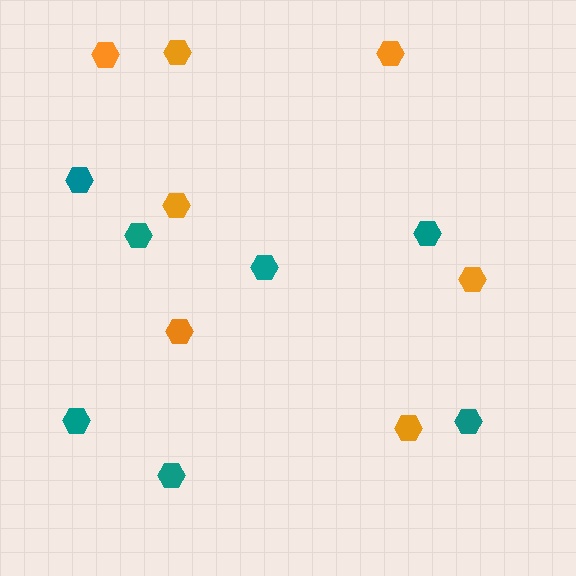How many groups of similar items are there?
There are 2 groups: one group of teal hexagons (7) and one group of orange hexagons (7).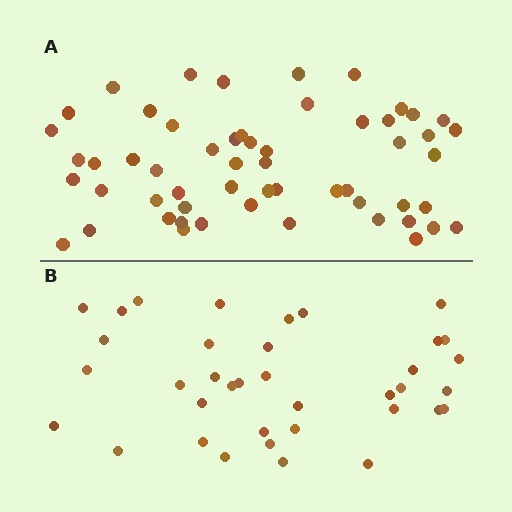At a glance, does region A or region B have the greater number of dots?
Region A (the top region) has more dots.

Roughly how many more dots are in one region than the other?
Region A has approximately 20 more dots than region B.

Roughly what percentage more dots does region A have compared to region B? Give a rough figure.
About 50% more.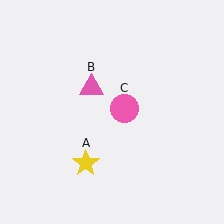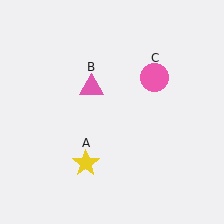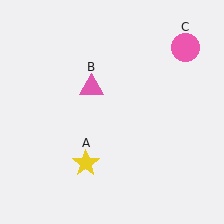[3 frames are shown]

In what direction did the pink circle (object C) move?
The pink circle (object C) moved up and to the right.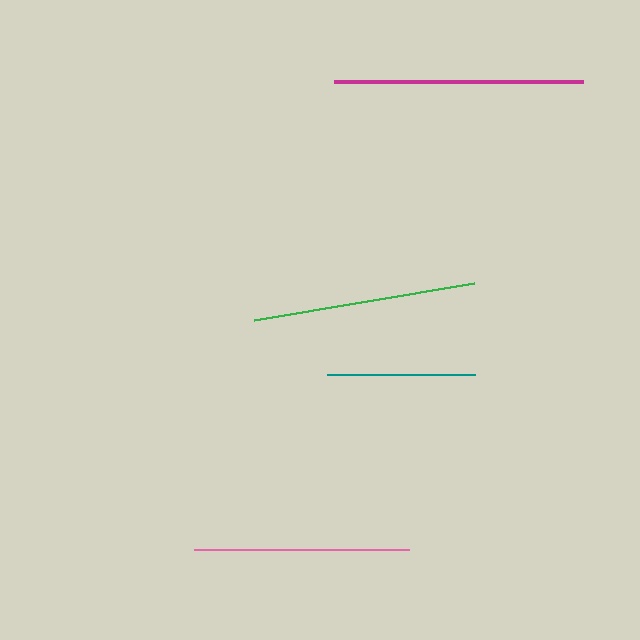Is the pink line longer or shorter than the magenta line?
The magenta line is longer than the pink line.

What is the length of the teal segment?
The teal segment is approximately 147 pixels long.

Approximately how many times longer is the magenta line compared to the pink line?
The magenta line is approximately 1.2 times the length of the pink line.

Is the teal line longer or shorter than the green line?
The green line is longer than the teal line.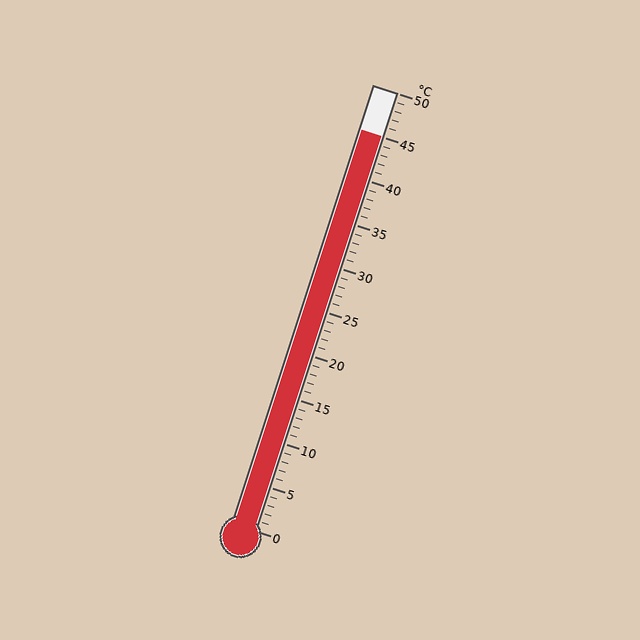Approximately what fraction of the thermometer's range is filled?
The thermometer is filled to approximately 90% of its range.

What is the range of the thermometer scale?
The thermometer scale ranges from 0°C to 50°C.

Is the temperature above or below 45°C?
The temperature is at 45°C.